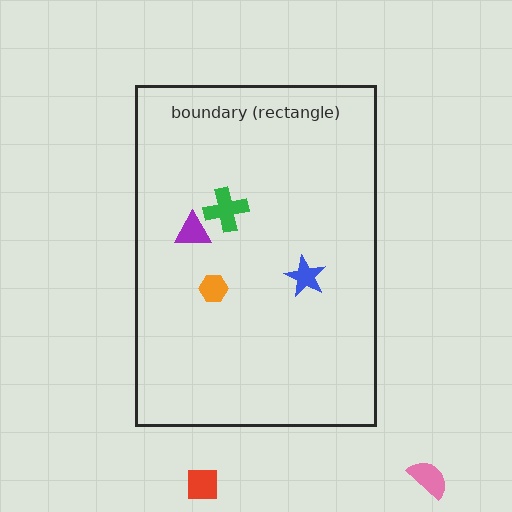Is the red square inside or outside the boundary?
Outside.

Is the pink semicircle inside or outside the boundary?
Outside.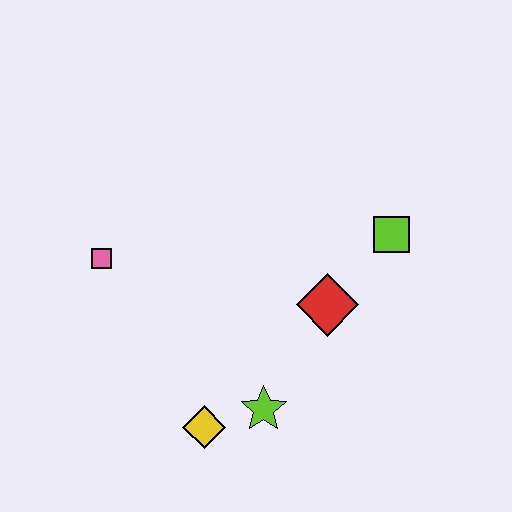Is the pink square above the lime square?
No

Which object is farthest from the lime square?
The pink square is farthest from the lime square.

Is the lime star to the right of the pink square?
Yes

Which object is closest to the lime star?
The yellow diamond is closest to the lime star.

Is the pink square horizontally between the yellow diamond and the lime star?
No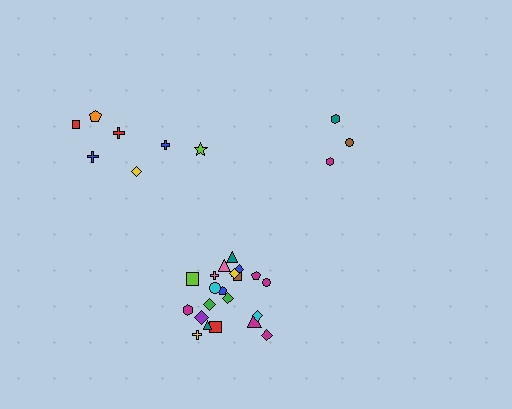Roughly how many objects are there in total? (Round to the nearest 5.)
Roughly 30 objects in total.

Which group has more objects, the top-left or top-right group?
The top-left group.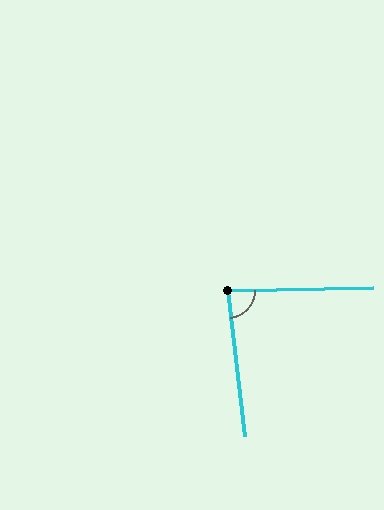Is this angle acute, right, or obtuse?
It is acute.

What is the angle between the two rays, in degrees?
Approximately 84 degrees.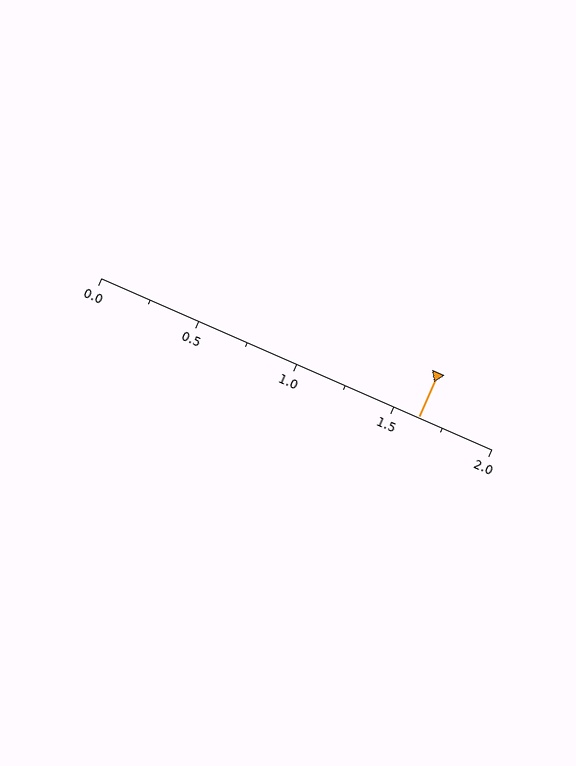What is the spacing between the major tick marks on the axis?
The major ticks are spaced 0.5 apart.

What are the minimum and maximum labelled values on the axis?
The axis runs from 0.0 to 2.0.